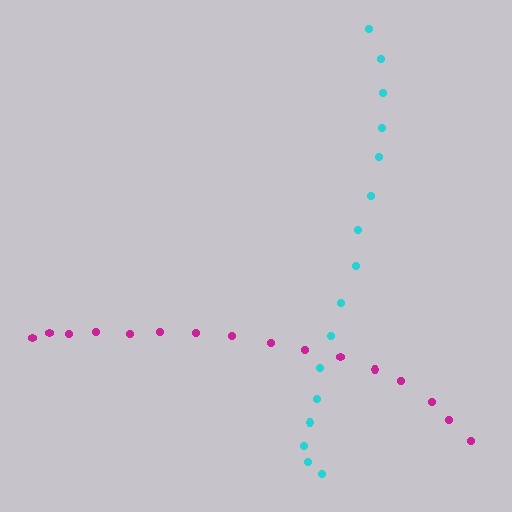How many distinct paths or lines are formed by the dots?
There are 2 distinct paths.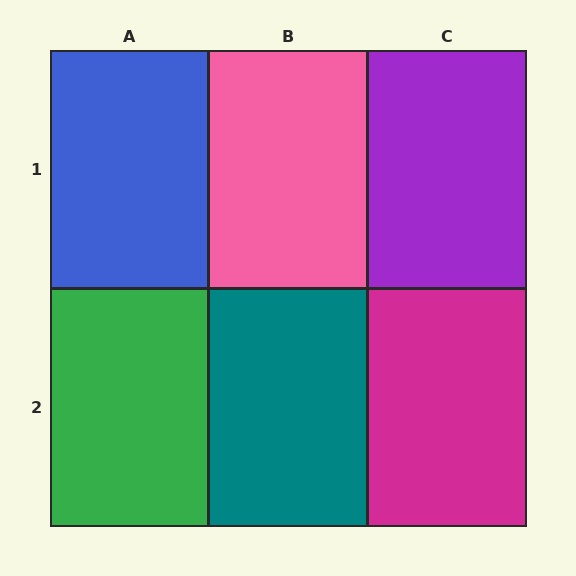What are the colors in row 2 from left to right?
Green, teal, magenta.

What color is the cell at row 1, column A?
Blue.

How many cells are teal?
1 cell is teal.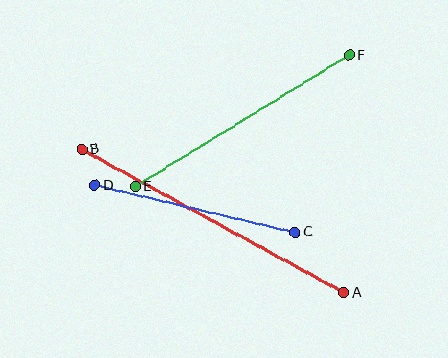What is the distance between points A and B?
The distance is approximately 298 pixels.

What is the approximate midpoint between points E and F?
The midpoint is at approximately (242, 121) pixels.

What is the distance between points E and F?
The distance is approximately 251 pixels.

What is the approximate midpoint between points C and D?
The midpoint is at approximately (195, 209) pixels.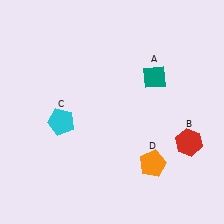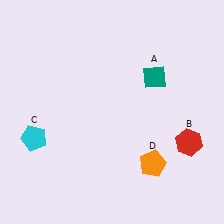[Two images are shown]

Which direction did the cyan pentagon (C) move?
The cyan pentagon (C) moved left.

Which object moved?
The cyan pentagon (C) moved left.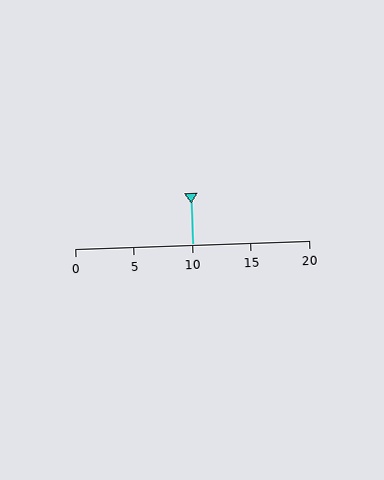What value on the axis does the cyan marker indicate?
The marker indicates approximately 10.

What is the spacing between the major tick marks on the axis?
The major ticks are spaced 5 apart.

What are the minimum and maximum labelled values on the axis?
The axis runs from 0 to 20.